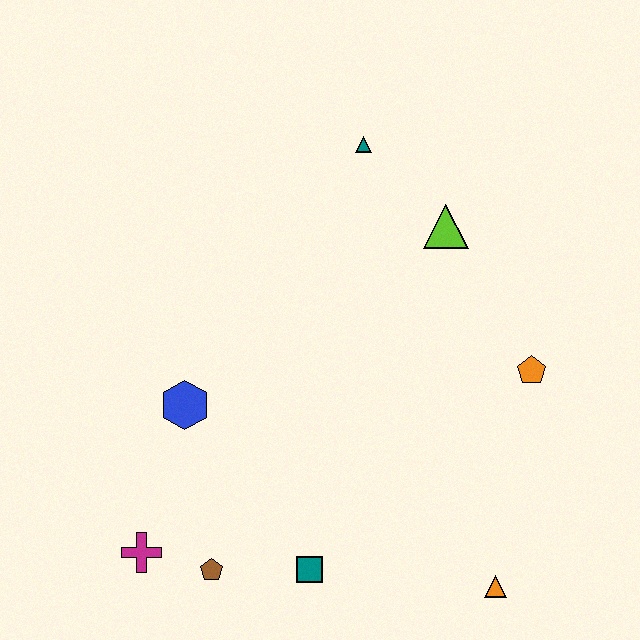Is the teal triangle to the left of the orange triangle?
Yes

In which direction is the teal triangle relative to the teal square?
The teal triangle is above the teal square.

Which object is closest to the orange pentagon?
The lime triangle is closest to the orange pentagon.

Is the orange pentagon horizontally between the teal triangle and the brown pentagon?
No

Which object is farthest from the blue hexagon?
The orange triangle is farthest from the blue hexagon.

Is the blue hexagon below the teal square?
No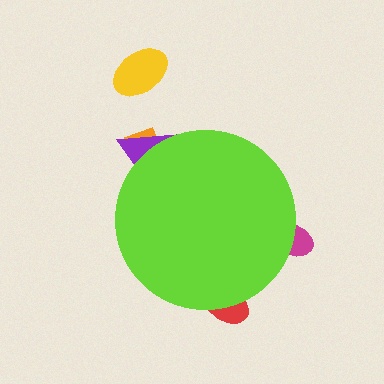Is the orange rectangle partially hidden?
Yes, the orange rectangle is partially hidden behind the lime circle.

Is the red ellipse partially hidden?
Yes, the red ellipse is partially hidden behind the lime circle.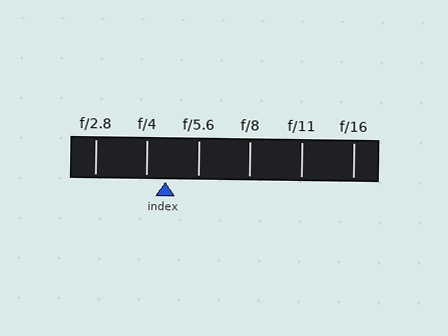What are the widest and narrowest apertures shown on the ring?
The widest aperture shown is f/2.8 and the narrowest is f/16.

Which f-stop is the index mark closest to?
The index mark is closest to f/4.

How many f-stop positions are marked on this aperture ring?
There are 6 f-stop positions marked.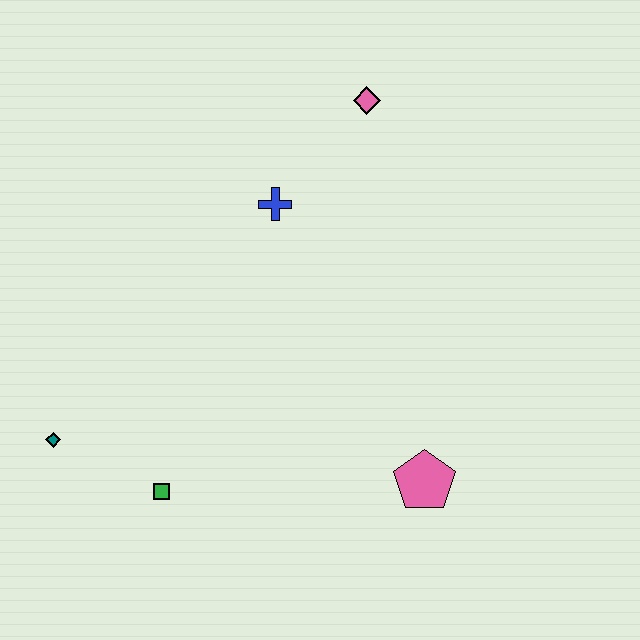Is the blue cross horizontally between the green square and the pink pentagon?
Yes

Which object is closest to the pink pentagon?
The green square is closest to the pink pentagon.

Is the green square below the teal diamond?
Yes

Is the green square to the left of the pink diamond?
Yes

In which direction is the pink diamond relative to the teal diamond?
The pink diamond is above the teal diamond.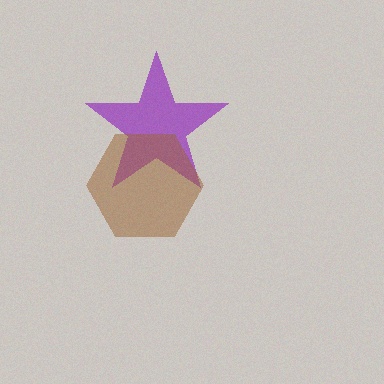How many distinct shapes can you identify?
There are 2 distinct shapes: a purple star, a brown hexagon.